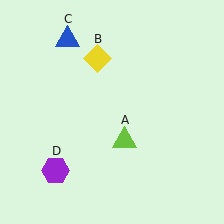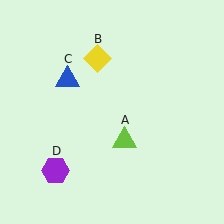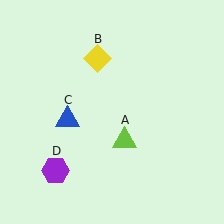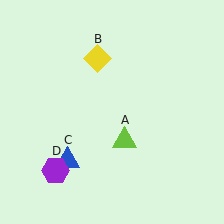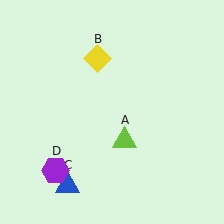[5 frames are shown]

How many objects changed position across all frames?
1 object changed position: blue triangle (object C).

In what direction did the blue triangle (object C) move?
The blue triangle (object C) moved down.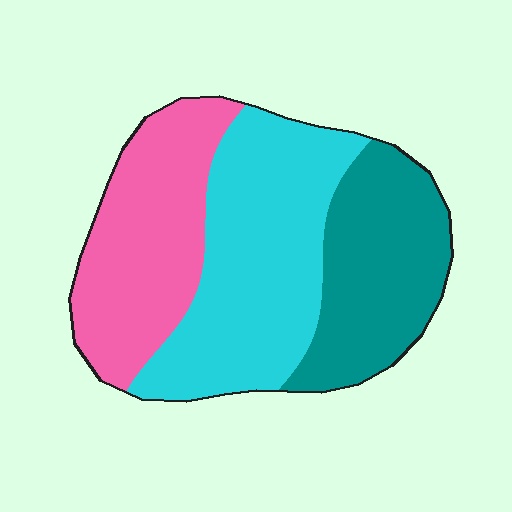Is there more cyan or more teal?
Cyan.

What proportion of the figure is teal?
Teal covers around 30% of the figure.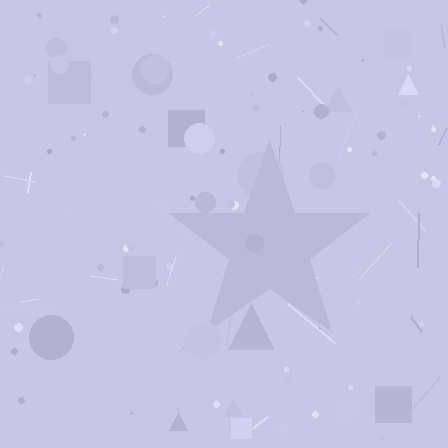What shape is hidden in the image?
A star is hidden in the image.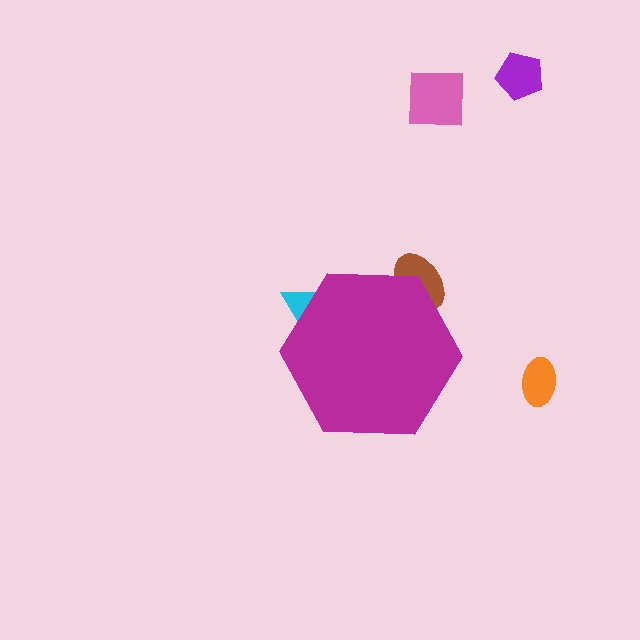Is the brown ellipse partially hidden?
Yes, the brown ellipse is partially hidden behind the magenta hexagon.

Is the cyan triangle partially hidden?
Yes, the cyan triangle is partially hidden behind the magenta hexagon.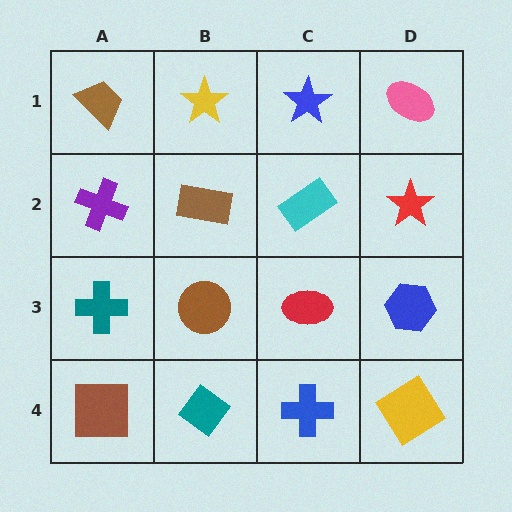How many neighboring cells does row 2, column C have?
4.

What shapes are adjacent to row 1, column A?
A purple cross (row 2, column A), a yellow star (row 1, column B).